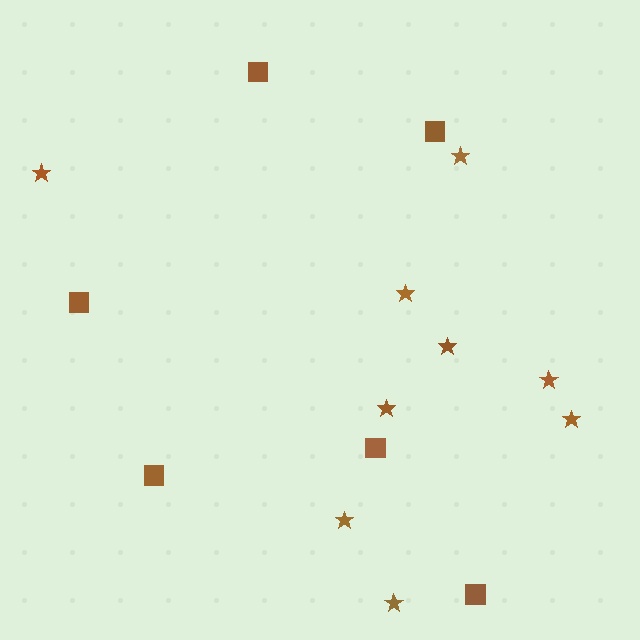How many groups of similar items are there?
There are 2 groups: one group of squares (6) and one group of stars (9).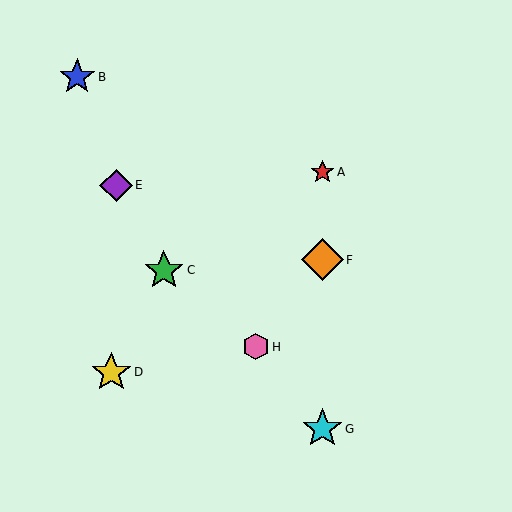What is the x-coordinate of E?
Object E is at x≈116.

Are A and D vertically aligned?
No, A is at x≈322 and D is at x≈111.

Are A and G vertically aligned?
Yes, both are at x≈322.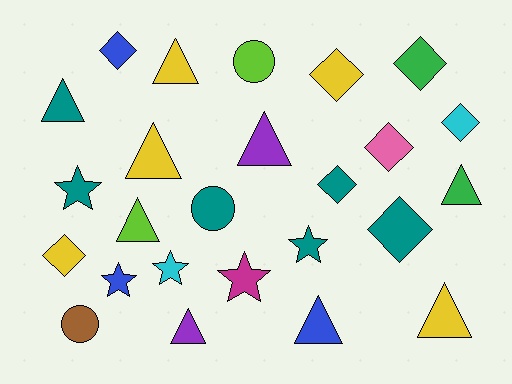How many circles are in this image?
There are 3 circles.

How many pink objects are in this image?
There is 1 pink object.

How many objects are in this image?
There are 25 objects.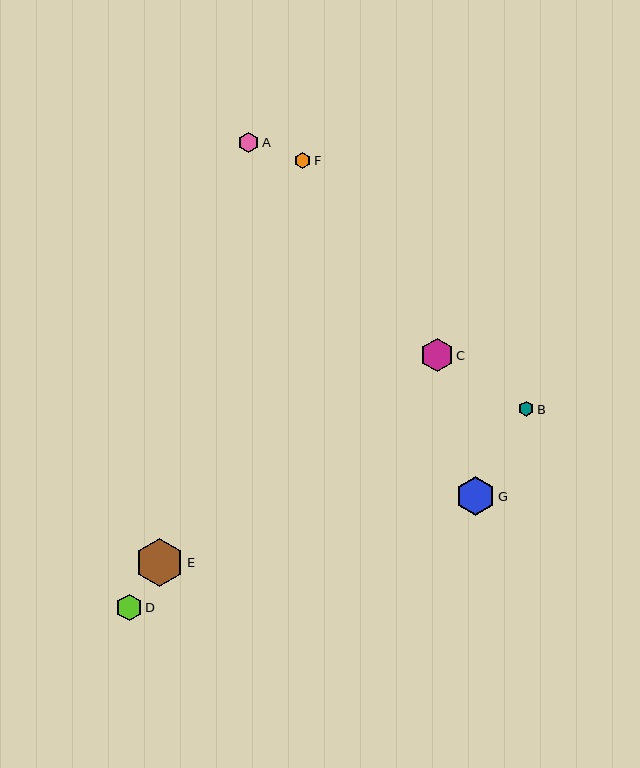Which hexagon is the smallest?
Hexagon B is the smallest with a size of approximately 15 pixels.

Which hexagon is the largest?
Hexagon E is the largest with a size of approximately 49 pixels.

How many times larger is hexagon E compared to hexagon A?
Hexagon E is approximately 2.4 times the size of hexagon A.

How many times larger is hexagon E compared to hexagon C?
Hexagon E is approximately 1.5 times the size of hexagon C.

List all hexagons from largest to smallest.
From largest to smallest: E, G, C, D, A, F, B.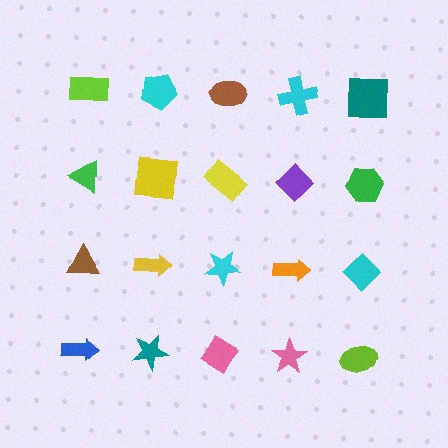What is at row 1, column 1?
A lime rectangle.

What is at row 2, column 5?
A green hexagon.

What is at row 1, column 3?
A brown ellipse.